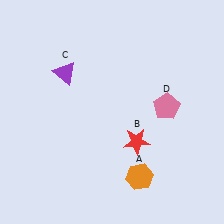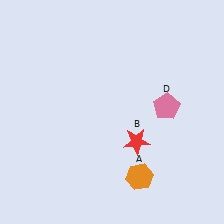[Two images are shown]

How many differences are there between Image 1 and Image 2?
There is 1 difference between the two images.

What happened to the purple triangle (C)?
The purple triangle (C) was removed in Image 2. It was in the top-left area of Image 1.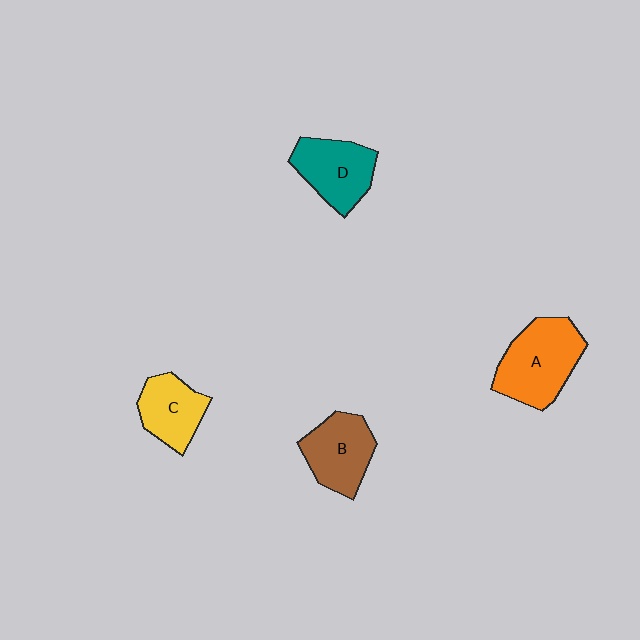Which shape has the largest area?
Shape A (orange).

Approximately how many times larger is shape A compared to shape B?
Approximately 1.3 times.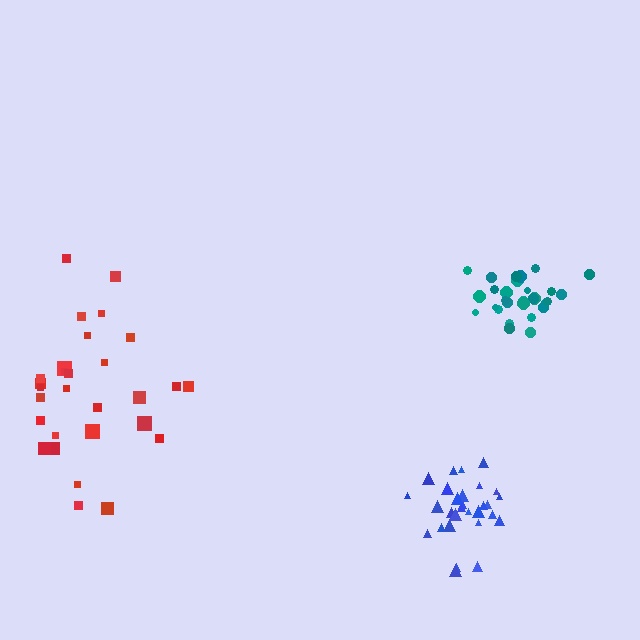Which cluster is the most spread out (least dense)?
Red.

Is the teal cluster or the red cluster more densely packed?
Teal.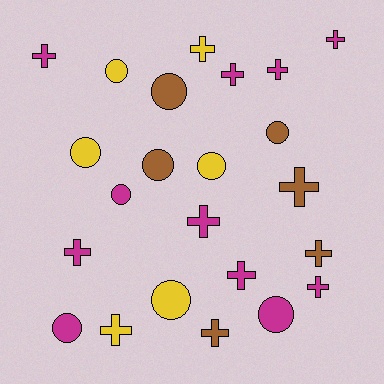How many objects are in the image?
There are 23 objects.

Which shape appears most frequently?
Cross, with 13 objects.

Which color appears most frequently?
Magenta, with 11 objects.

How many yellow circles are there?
There are 4 yellow circles.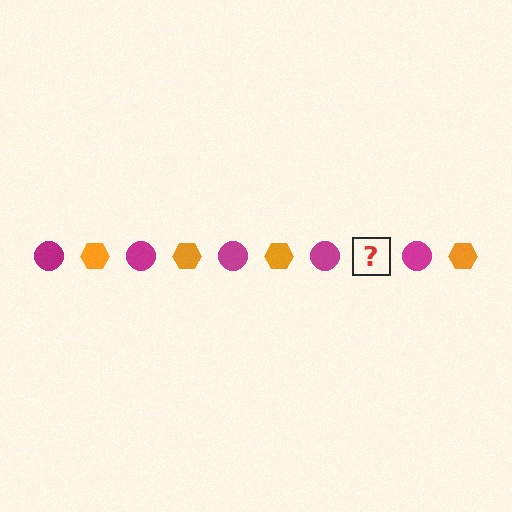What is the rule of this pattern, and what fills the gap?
The rule is that the pattern alternates between magenta circle and orange hexagon. The gap should be filled with an orange hexagon.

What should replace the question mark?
The question mark should be replaced with an orange hexagon.